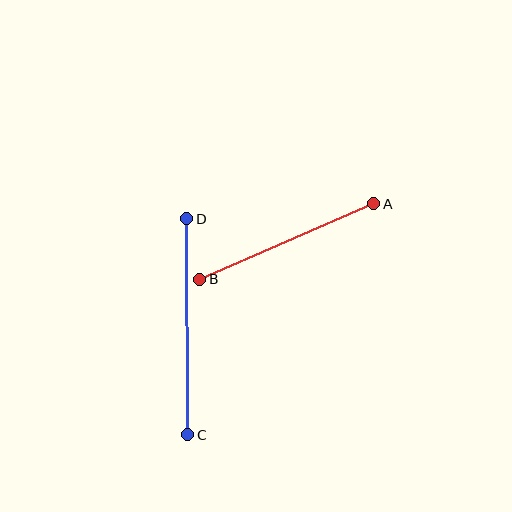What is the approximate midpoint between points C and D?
The midpoint is at approximately (187, 327) pixels.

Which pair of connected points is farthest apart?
Points C and D are farthest apart.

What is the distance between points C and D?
The distance is approximately 216 pixels.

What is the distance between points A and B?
The distance is approximately 189 pixels.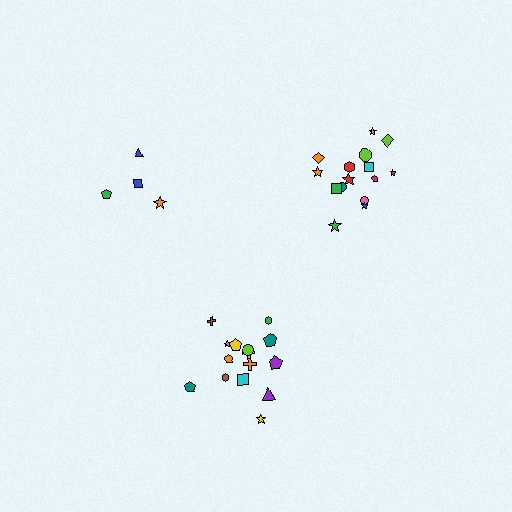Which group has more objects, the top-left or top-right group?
The top-right group.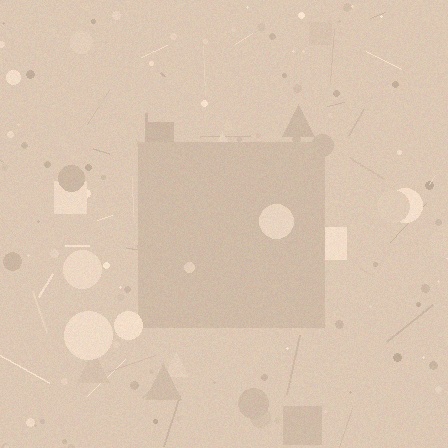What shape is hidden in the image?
A square is hidden in the image.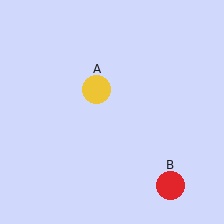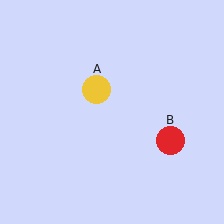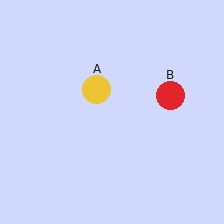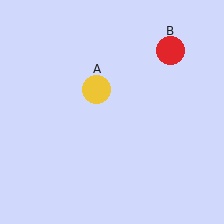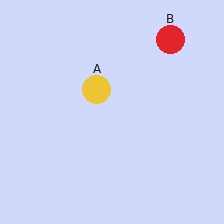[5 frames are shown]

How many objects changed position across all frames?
1 object changed position: red circle (object B).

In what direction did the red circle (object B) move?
The red circle (object B) moved up.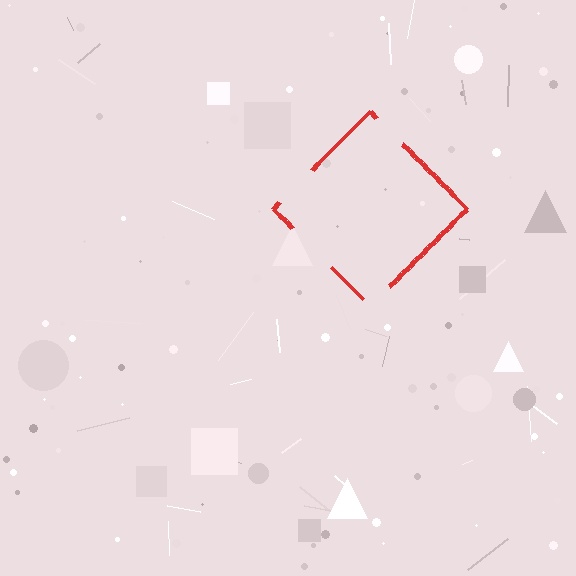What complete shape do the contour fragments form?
The contour fragments form a diamond.